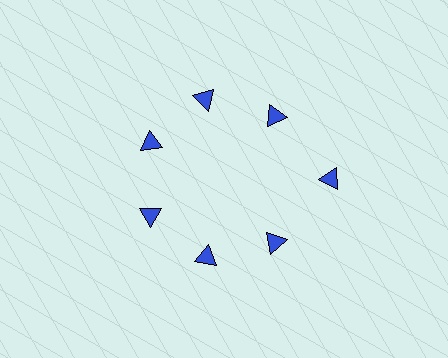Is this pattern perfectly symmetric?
No. The 7 blue triangles are arranged in a ring, but one element near the 3 o'clock position is pushed outward from the center, breaking the 7-fold rotational symmetry.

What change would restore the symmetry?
The symmetry would be restored by moving it inward, back onto the ring so that all 7 triangles sit at equal angles and equal distance from the center.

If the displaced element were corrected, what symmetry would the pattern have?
It would have 7-fold rotational symmetry — the pattern would map onto itself every 51 degrees.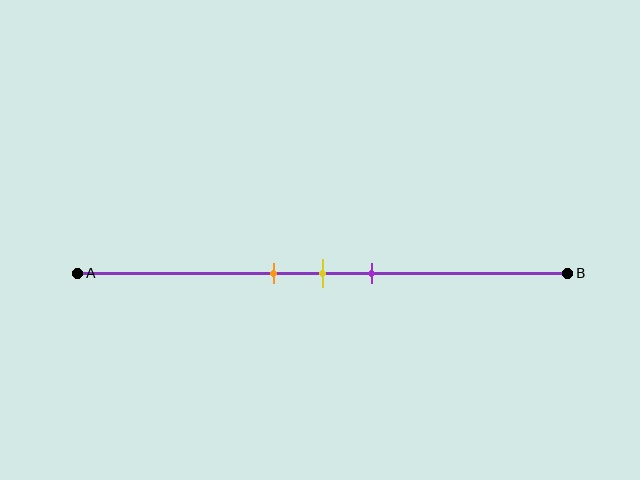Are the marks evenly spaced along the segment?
Yes, the marks are approximately evenly spaced.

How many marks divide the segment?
There are 3 marks dividing the segment.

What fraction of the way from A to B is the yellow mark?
The yellow mark is approximately 50% (0.5) of the way from A to B.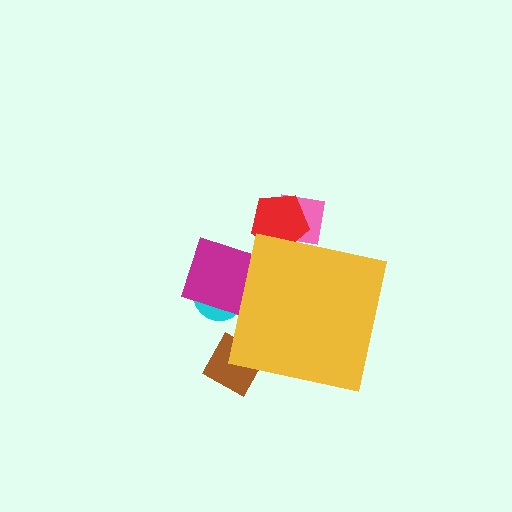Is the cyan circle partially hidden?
Yes, the cyan circle is partially hidden behind the yellow square.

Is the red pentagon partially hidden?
Yes, the red pentagon is partially hidden behind the yellow square.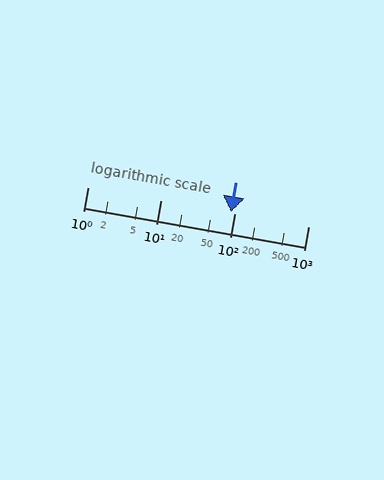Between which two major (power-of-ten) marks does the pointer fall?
The pointer is between 10 and 100.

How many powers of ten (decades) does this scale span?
The scale spans 3 decades, from 1 to 1000.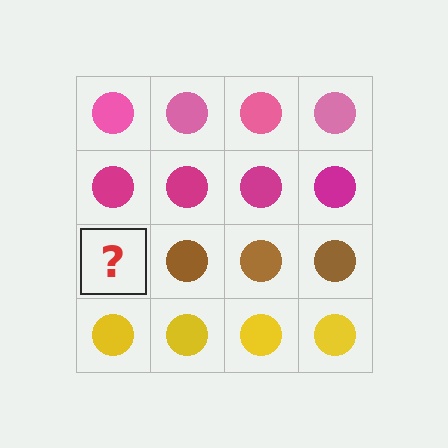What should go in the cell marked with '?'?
The missing cell should contain a brown circle.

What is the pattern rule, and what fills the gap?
The rule is that each row has a consistent color. The gap should be filled with a brown circle.